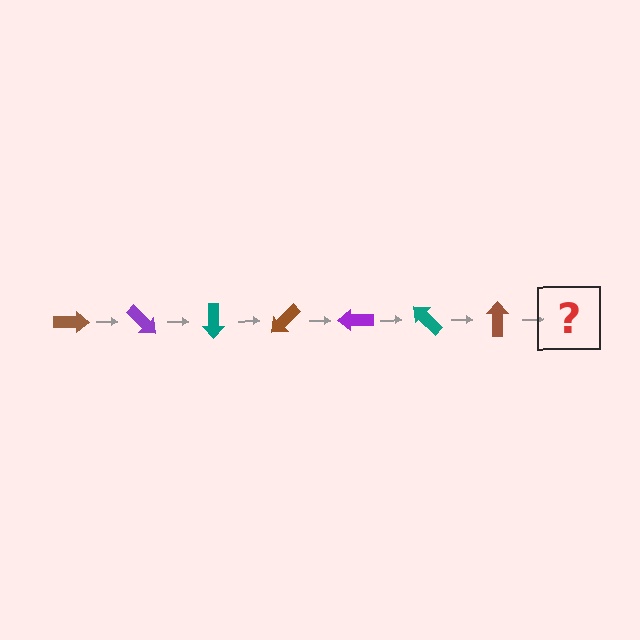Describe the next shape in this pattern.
It should be a purple arrow, rotated 315 degrees from the start.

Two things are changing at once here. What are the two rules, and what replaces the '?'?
The two rules are that it rotates 45 degrees each step and the color cycles through brown, purple, and teal. The '?' should be a purple arrow, rotated 315 degrees from the start.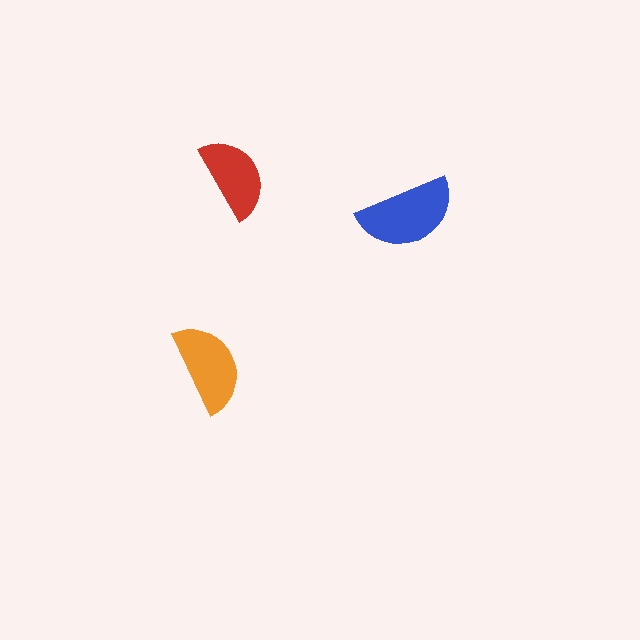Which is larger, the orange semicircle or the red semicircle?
The orange one.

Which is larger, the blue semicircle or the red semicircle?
The blue one.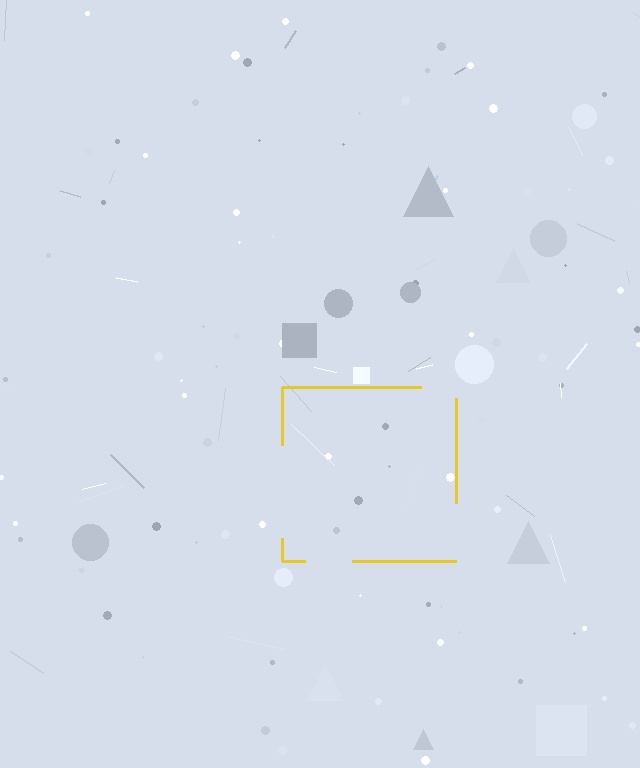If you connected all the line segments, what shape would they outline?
They would outline a square.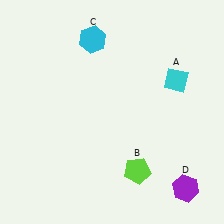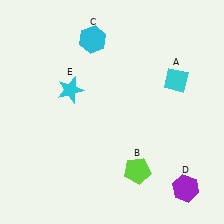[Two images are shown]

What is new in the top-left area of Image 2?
A cyan star (E) was added in the top-left area of Image 2.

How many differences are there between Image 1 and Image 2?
There is 1 difference between the two images.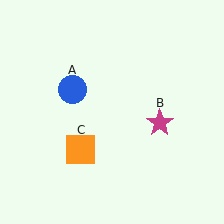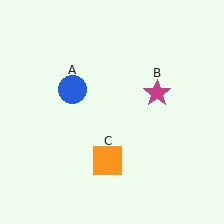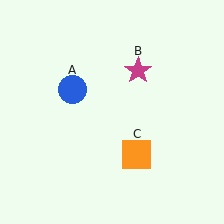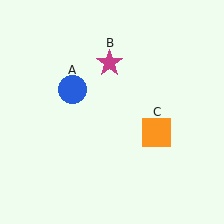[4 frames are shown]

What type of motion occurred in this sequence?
The magenta star (object B), orange square (object C) rotated counterclockwise around the center of the scene.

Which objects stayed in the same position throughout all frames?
Blue circle (object A) remained stationary.